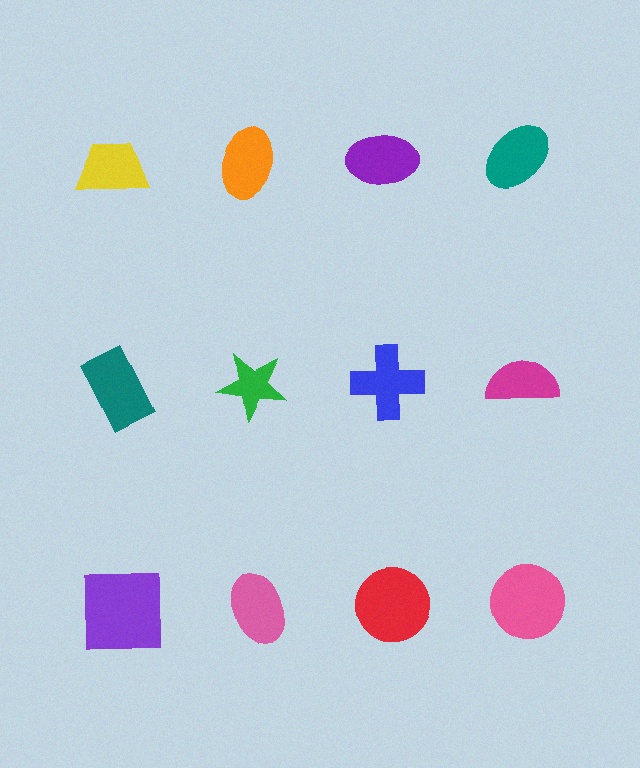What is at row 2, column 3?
A blue cross.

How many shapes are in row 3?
4 shapes.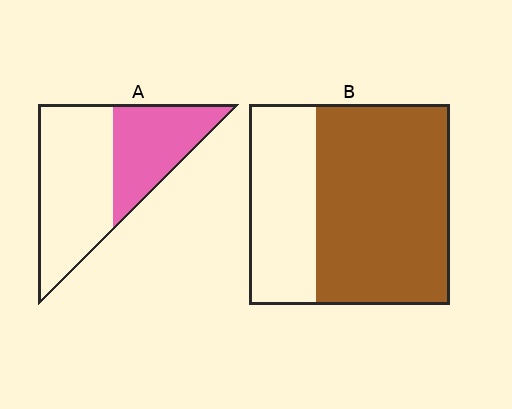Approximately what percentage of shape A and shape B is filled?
A is approximately 40% and B is approximately 65%.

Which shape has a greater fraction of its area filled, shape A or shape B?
Shape B.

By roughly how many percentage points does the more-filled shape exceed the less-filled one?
By roughly 25 percentage points (B over A).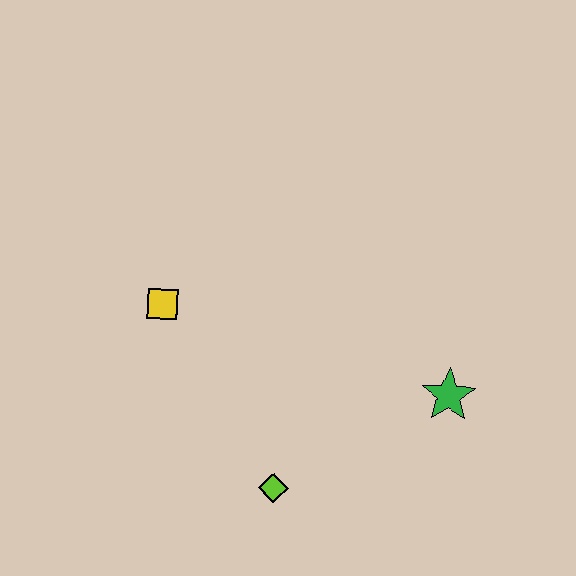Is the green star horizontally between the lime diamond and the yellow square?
No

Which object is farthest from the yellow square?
The green star is farthest from the yellow square.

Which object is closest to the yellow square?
The lime diamond is closest to the yellow square.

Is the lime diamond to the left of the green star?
Yes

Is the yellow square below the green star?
No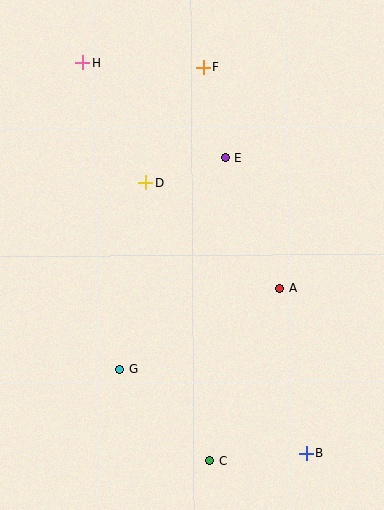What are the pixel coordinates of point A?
Point A is at (280, 289).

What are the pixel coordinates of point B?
Point B is at (307, 454).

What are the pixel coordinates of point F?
Point F is at (203, 67).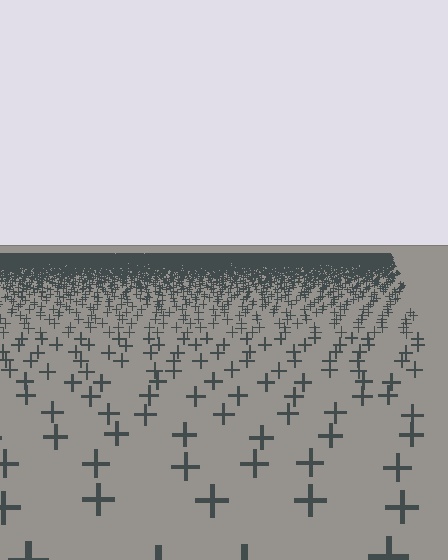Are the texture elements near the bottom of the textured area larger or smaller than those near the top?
Larger. Near the bottom, elements are closer to the viewer and appear at a bigger on-screen size.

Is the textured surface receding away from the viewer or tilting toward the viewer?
The surface is receding away from the viewer. Texture elements get smaller and denser toward the top.